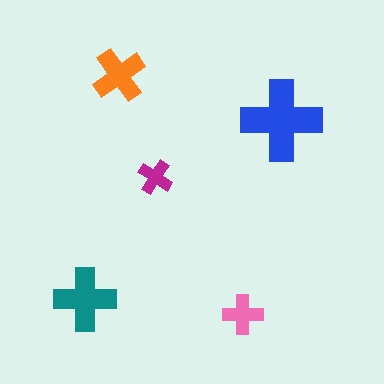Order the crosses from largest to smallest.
the blue one, the teal one, the orange one, the pink one, the magenta one.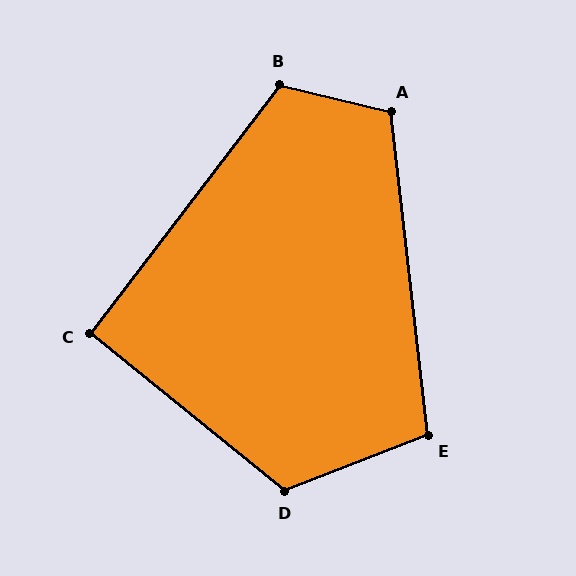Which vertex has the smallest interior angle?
C, at approximately 92 degrees.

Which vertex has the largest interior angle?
D, at approximately 120 degrees.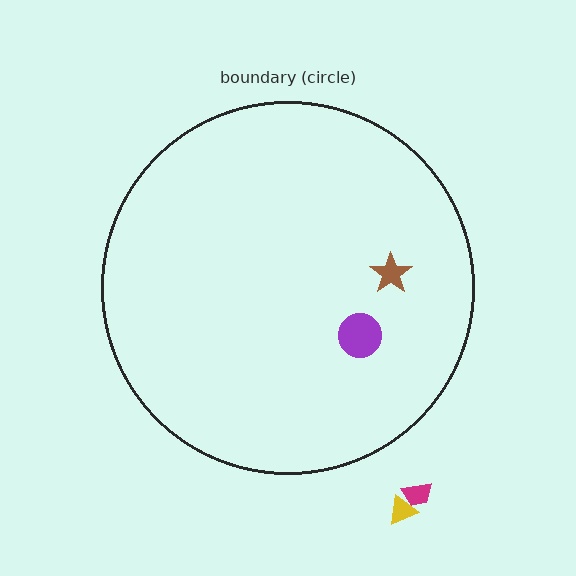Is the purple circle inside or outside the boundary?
Inside.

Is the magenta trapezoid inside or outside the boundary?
Outside.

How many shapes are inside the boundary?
2 inside, 2 outside.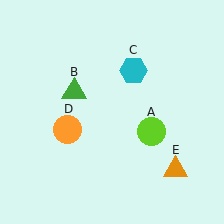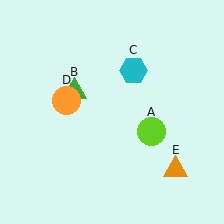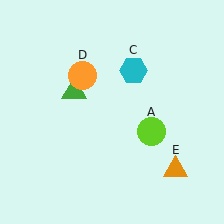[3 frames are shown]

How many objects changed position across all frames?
1 object changed position: orange circle (object D).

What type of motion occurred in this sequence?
The orange circle (object D) rotated clockwise around the center of the scene.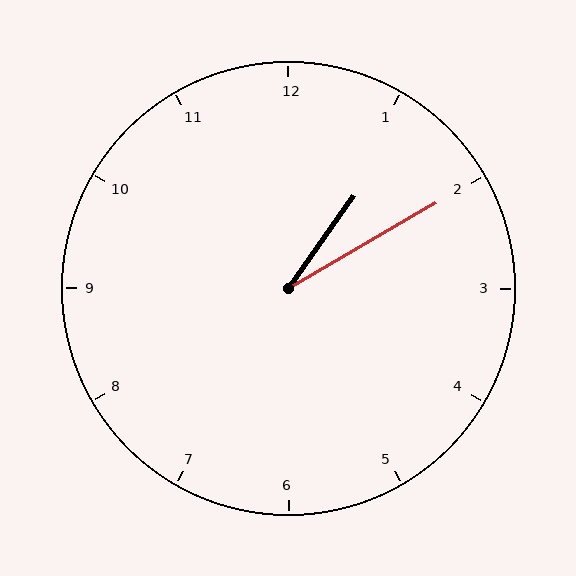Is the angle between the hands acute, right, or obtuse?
It is acute.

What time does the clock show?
1:10.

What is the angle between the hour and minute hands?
Approximately 25 degrees.